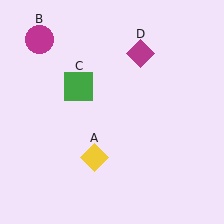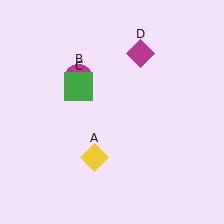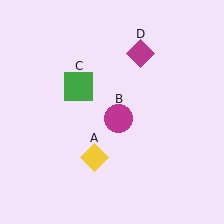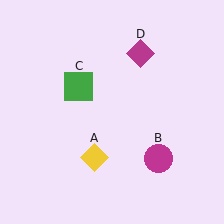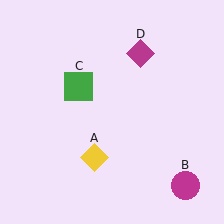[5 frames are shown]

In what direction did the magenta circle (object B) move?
The magenta circle (object B) moved down and to the right.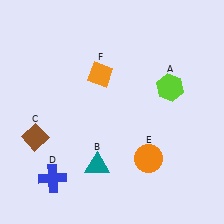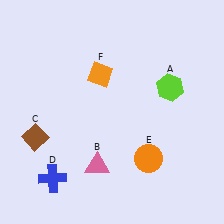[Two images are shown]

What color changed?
The triangle (B) changed from teal in Image 1 to pink in Image 2.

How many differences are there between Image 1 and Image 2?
There is 1 difference between the two images.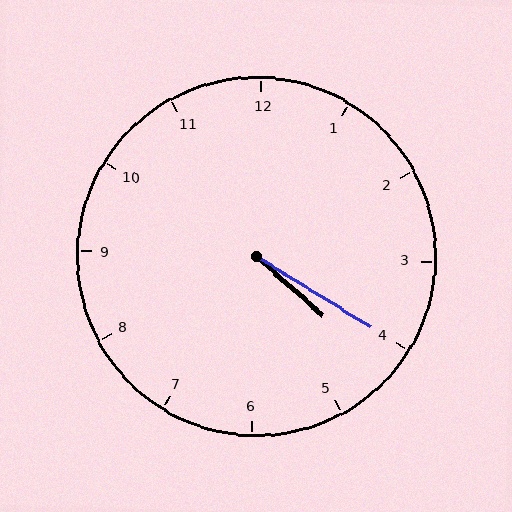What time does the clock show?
4:20.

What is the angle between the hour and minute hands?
Approximately 10 degrees.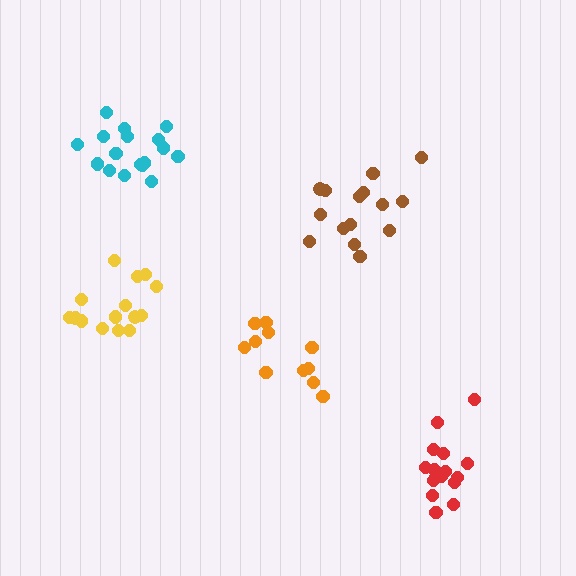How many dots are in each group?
Group 1: 17 dots, Group 2: 15 dots, Group 3: 16 dots, Group 4: 15 dots, Group 5: 11 dots (74 total).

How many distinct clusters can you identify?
There are 5 distinct clusters.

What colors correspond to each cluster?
The clusters are colored: cyan, yellow, red, brown, orange.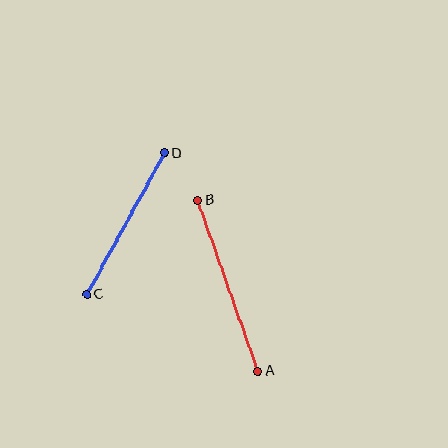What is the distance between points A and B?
The distance is approximately 181 pixels.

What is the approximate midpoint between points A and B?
The midpoint is at approximately (228, 286) pixels.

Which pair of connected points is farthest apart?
Points A and B are farthest apart.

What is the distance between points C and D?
The distance is approximately 162 pixels.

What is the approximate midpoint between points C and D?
The midpoint is at approximately (126, 224) pixels.